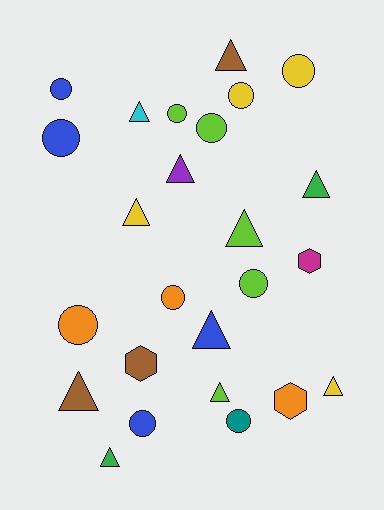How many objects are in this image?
There are 25 objects.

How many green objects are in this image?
There are 2 green objects.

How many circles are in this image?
There are 11 circles.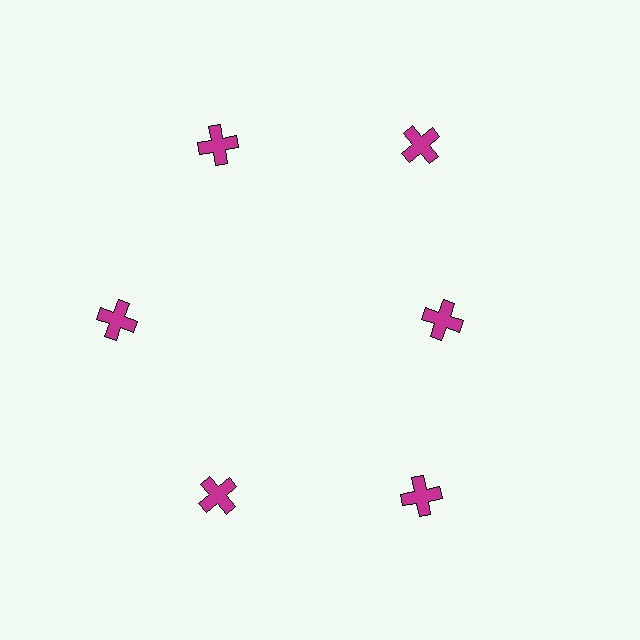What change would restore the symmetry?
The symmetry would be restored by moving it outward, back onto the ring so that all 6 crosses sit at equal angles and equal distance from the center.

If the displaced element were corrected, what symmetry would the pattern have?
It would have 6-fold rotational symmetry — the pattern would map onto itself every 60 degrees.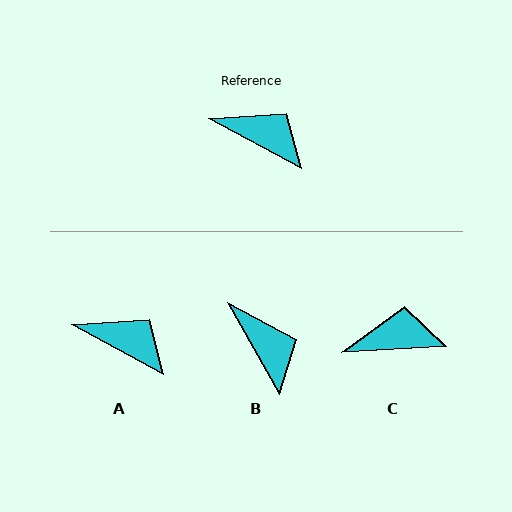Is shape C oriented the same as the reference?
No, it is off by about 32 degrees.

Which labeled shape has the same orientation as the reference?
A.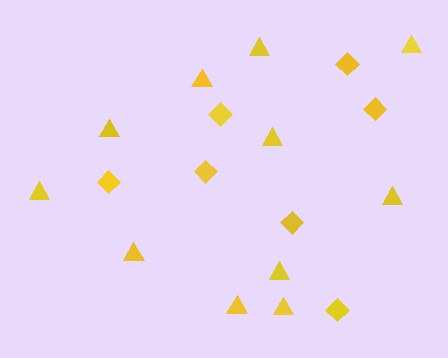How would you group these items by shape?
There are 2 groups: one group of triangles (11) and one group of diamonds (7).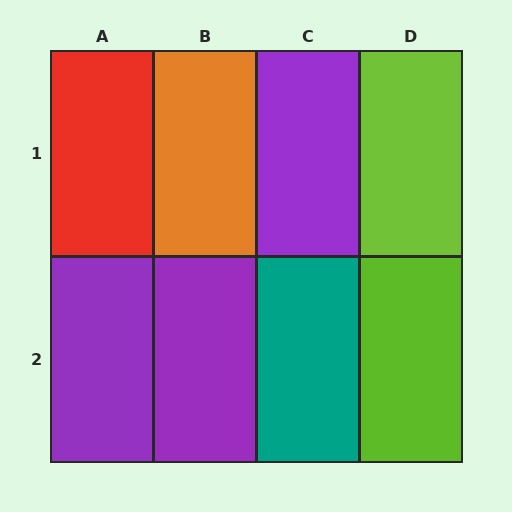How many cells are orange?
1 cell is orange.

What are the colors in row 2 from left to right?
Purple, purple, teal, lime.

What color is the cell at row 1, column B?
Orange.